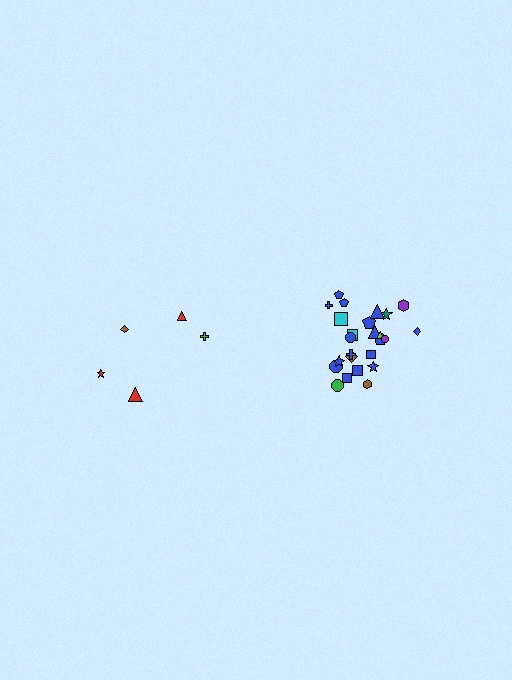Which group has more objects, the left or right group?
The right group.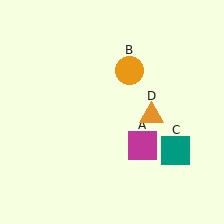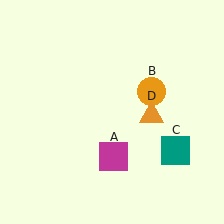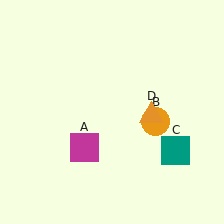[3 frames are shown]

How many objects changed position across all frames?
2 objects changed position: magenta square (object A), orange circle (object B).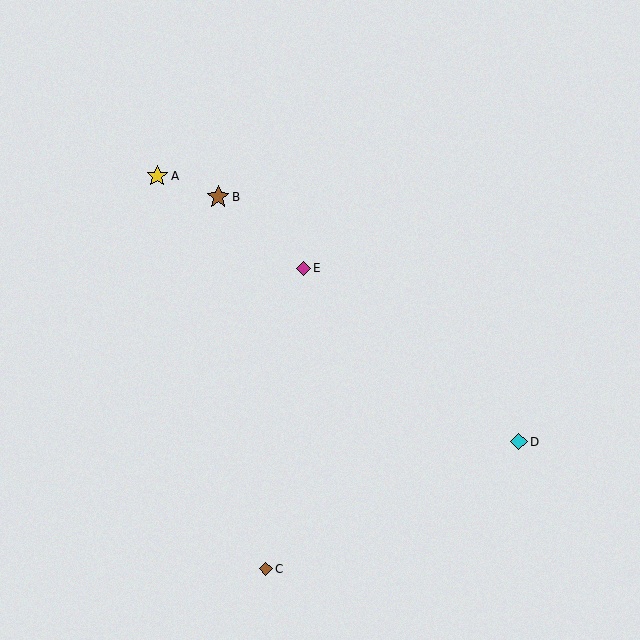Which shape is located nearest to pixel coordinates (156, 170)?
The yellow star (labeled A) at (157, 176) is nearest to that location.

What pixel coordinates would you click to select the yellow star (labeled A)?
Click at (157, 176) to select the yellow star A.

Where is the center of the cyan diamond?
The center of the cyan diamond is at (519, 442).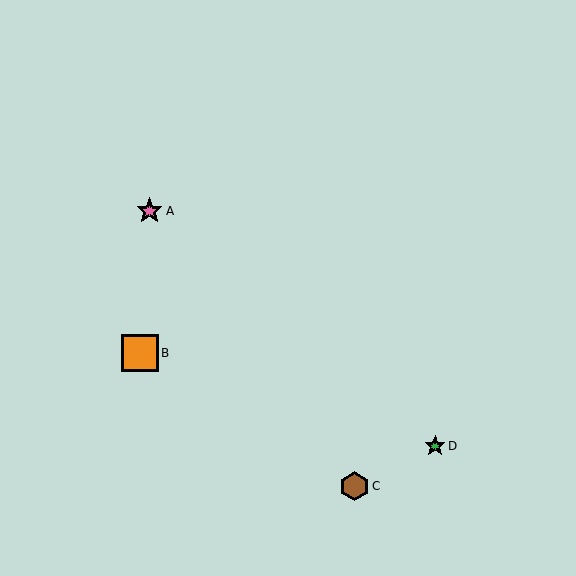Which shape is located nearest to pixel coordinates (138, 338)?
The orange square (labeled B) at (140, 353) is nearest to that location.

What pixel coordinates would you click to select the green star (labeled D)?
Click at (435, 446) to select the green star D.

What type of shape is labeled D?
Shape D is a green star.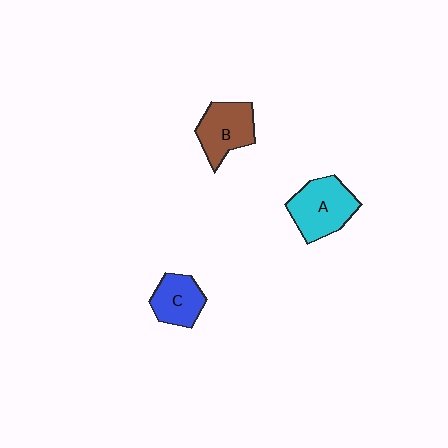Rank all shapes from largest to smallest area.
From largest to smallest: A (cyan), B (brown), C (blue).